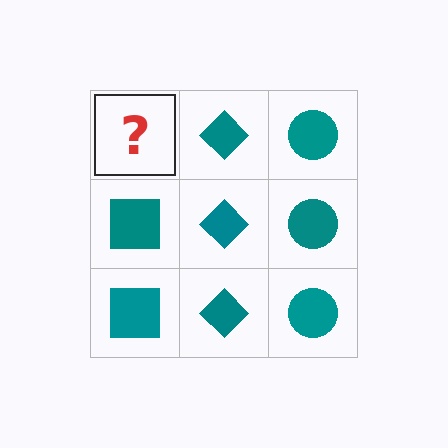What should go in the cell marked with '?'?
The missing cell should contain a teal square.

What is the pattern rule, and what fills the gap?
The rule is that each column has a consistent shape. The gap should be filled with a teal square.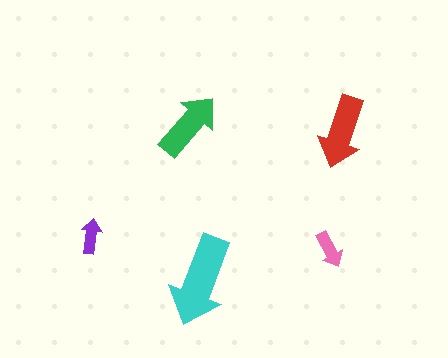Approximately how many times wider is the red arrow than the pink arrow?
About 2 times wider.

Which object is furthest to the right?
The red arrow is rightmost.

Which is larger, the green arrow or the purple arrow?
The green one.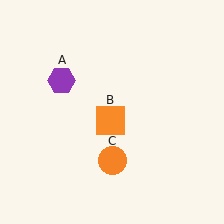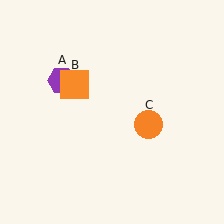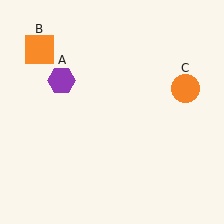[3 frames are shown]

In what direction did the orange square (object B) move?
The orange square (object B) moved up and to the left.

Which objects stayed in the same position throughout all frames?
Purple hexagon (object A) remained stationary.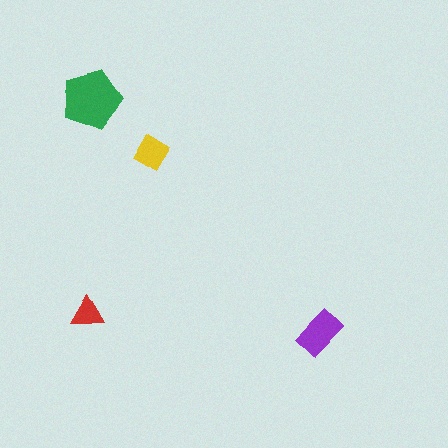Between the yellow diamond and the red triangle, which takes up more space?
The yellow diamond.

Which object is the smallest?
The red triangle.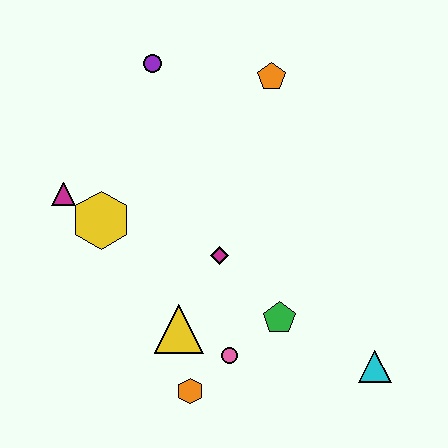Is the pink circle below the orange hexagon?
No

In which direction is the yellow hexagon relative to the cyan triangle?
The yellow hexagon is to the left of the cyan triangle.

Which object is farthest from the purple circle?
The cyan triangle is farthest from the purple circle.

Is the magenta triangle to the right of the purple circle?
No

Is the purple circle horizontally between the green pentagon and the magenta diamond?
No